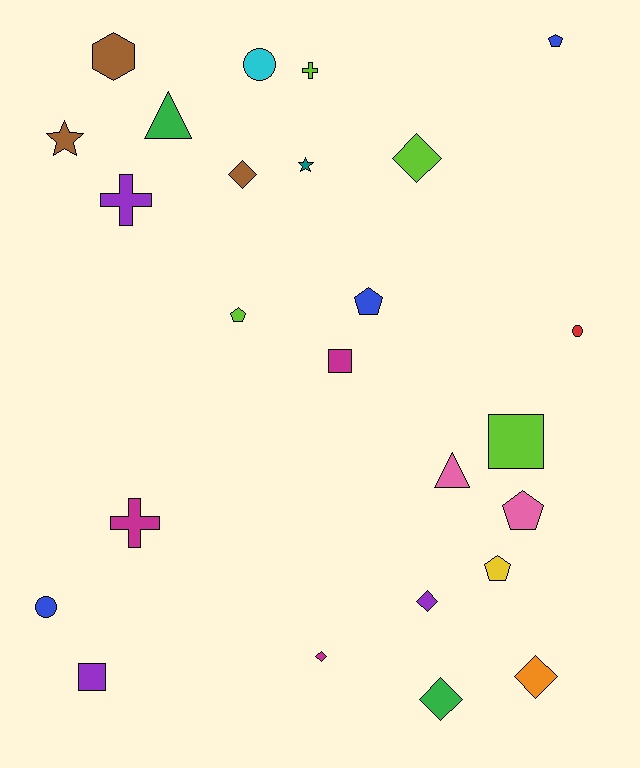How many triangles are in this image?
There are 2 triangles.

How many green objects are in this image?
There are 2 green objects.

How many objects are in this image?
There are 25 objects.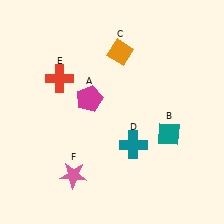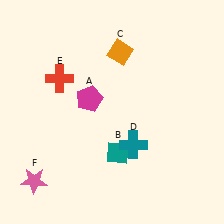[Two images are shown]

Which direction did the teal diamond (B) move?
The teal diamond (B) moved left.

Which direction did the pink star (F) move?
The pink star (F) moved left.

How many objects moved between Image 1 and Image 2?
2 objects moved between the two images.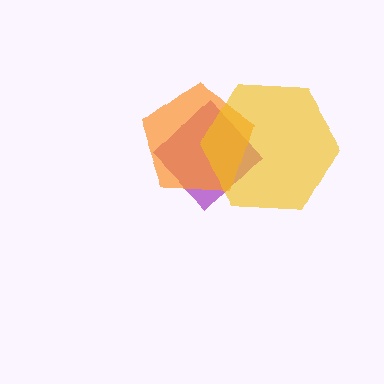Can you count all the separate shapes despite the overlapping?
Yes, there are 3 separate shapes.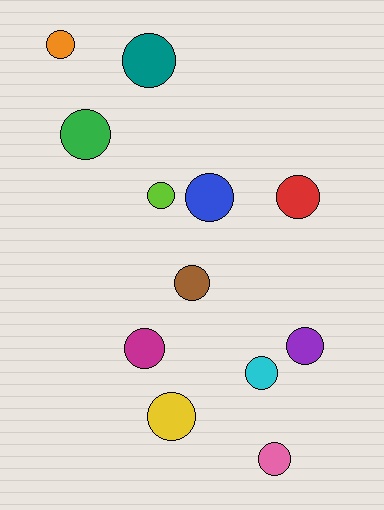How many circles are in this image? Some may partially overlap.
There are 12 circles.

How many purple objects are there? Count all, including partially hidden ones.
There is 1 purple object.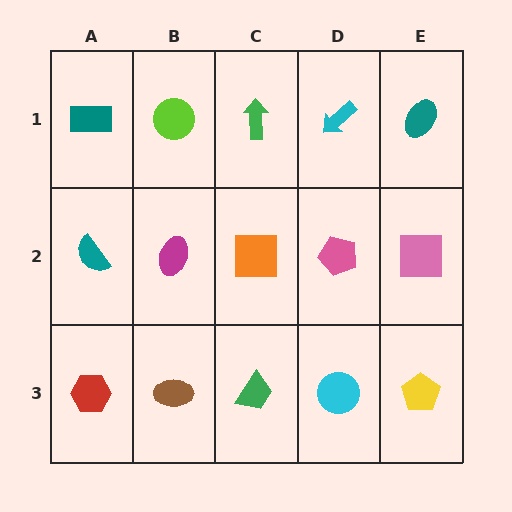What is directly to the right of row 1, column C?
A cyan arrow.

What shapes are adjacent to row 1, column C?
An orange square (row 2, column C), a lime circle (row 1, column B), a cyan arrow (row 1, column D).